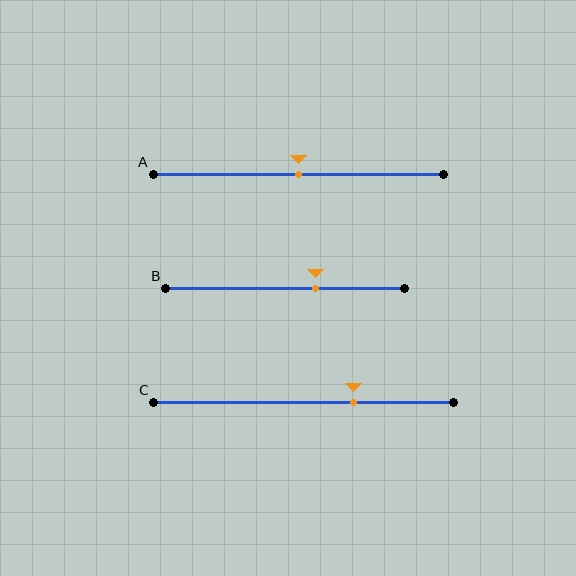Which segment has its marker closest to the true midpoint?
Segment A has its marker closest to the true midpoint.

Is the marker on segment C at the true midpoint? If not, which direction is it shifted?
No, the marker on segment C is shifted to the right by about 17% of the segment length.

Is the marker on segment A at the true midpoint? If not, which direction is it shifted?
Yes, the marker on segment A is at the true midpoint.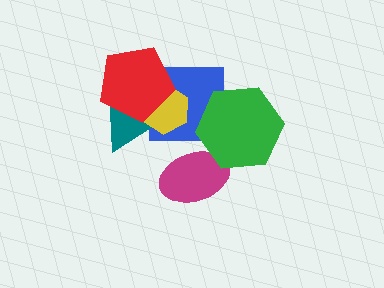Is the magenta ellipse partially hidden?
Yes, it is partially covered by another shape.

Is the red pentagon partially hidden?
No, no other shape covers it.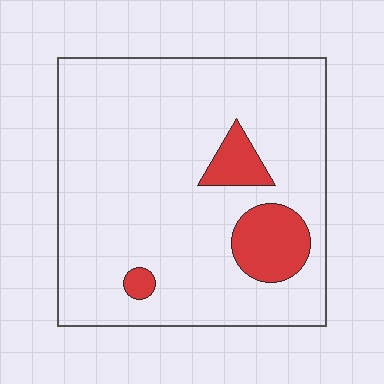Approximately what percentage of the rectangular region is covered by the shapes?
Approximately 10%.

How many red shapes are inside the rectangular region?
3.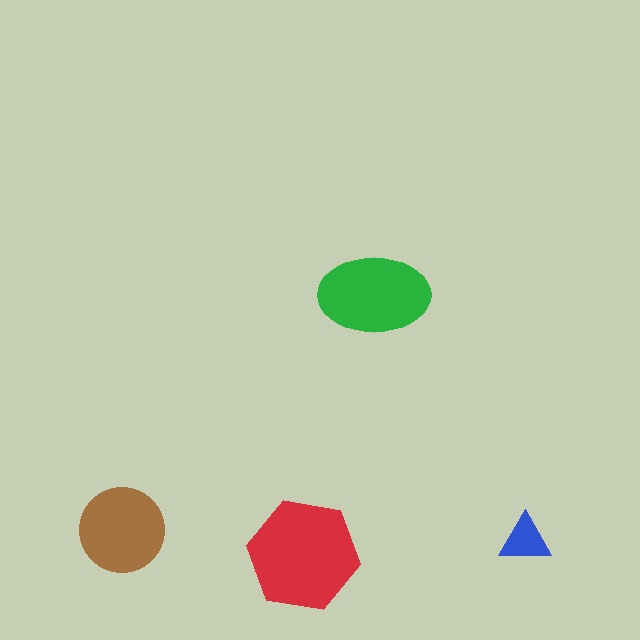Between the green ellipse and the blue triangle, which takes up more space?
The green ellipse.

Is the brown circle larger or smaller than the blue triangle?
Larger.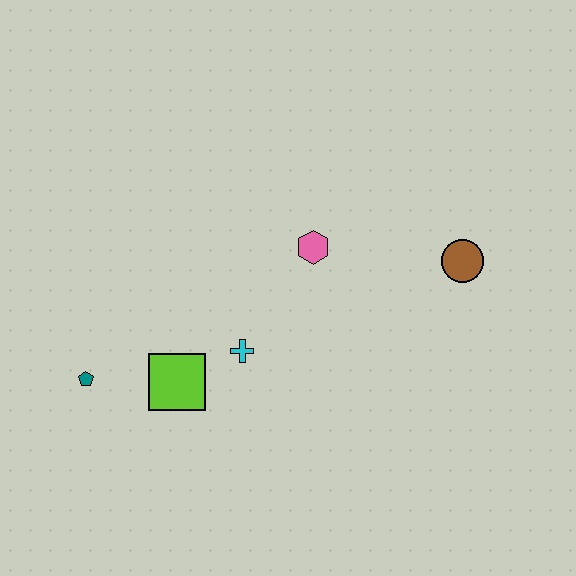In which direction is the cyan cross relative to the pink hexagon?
The cyan cross is below the pink hexagon.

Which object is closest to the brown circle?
The pink hexagon is closest to the brown circle.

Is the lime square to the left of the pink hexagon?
Yes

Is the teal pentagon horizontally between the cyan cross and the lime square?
No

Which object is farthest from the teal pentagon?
The brown circle is farthest from the teal pentagon.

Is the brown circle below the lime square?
No